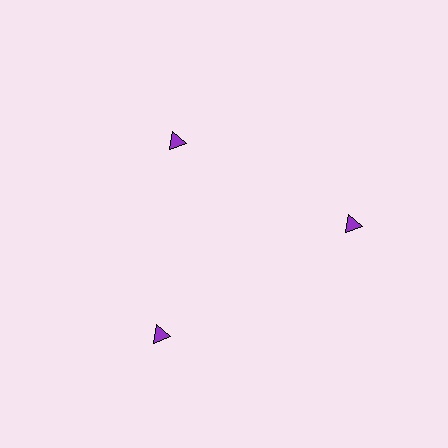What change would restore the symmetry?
The symmetry would be restored by moving it outward, back onto the ring so that all 3 triangles sit at equal angles and equal distance from the center.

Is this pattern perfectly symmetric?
No. The 3 purple triangles are arranged in a ring, but one element near the 11 o'clock position is pulled inward toward the center, breaking the 3-fold rotational symmetry.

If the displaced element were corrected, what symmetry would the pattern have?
It would have 3-fold rotational symmetry — the pattern would map onto itself every 120 degrees.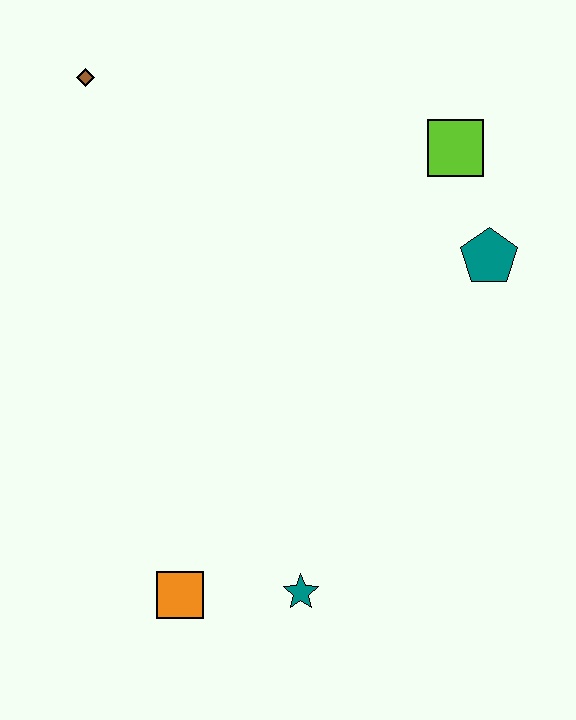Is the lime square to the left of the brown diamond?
No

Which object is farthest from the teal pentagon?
The orange square is farthest from the teal pentagon.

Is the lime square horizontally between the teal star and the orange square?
No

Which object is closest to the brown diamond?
The lime square is closest to the brown diamond.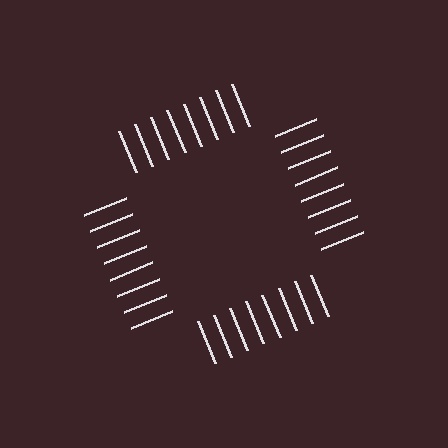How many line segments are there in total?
32 — 8 along each of the 4 edges.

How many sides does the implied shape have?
4 sides — the line-ends trace a square.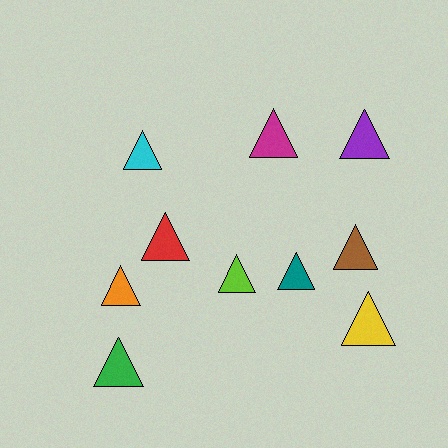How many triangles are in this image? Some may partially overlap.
There are 10 triangles.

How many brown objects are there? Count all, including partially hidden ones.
There is 1 brown object.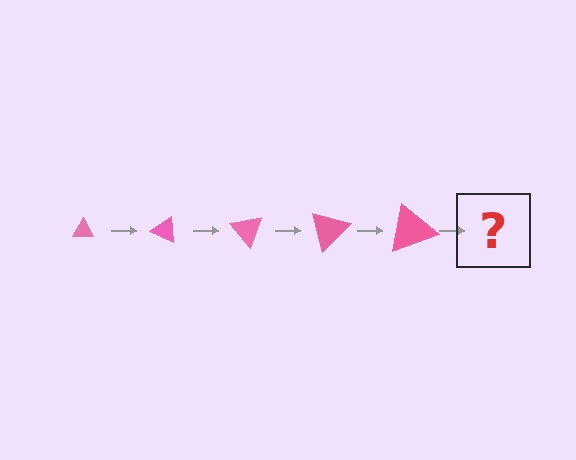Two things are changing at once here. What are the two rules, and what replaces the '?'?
The two rules are that the triangle grows larger each step and it rotates 25 degrees each step. The '?' should be a triangle, larger than the previous one and rotated 125 degrees from the start.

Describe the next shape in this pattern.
It should be a triangle, larger than the previous one and rotated 125 degrees from the start.